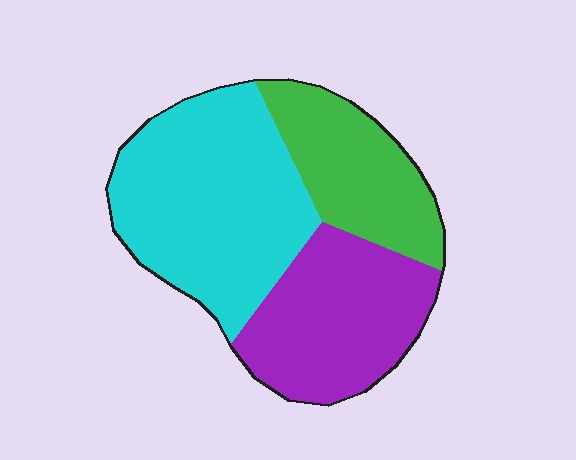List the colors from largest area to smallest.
From largest to smallest: cyan, purple, green.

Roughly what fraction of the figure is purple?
Purple covers around 30% of the figure.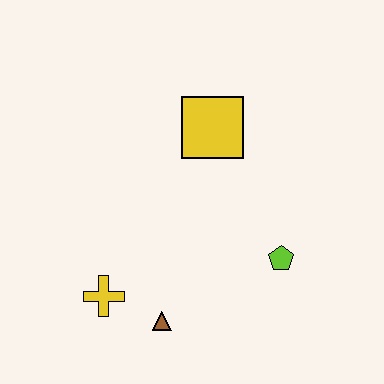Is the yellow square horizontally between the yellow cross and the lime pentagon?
Yes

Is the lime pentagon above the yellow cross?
Yes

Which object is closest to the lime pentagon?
The brown triangle is closest to the lime pentagon.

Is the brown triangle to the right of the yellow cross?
Yes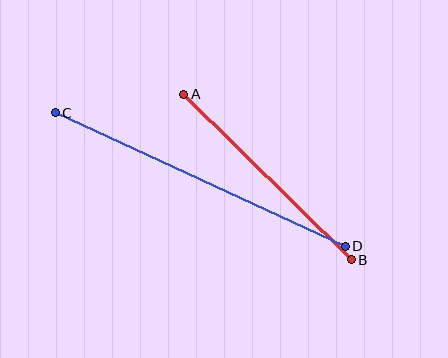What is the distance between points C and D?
The distance is approximately 319 pixels.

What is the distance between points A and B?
The distance is approximately 235 pixels.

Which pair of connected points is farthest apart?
Points C and D are farthest apart.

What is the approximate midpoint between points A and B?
The midpoint is at approximately (267, 177) pixels.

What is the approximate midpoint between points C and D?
The midpoint is at approximately (200, 179) pixels.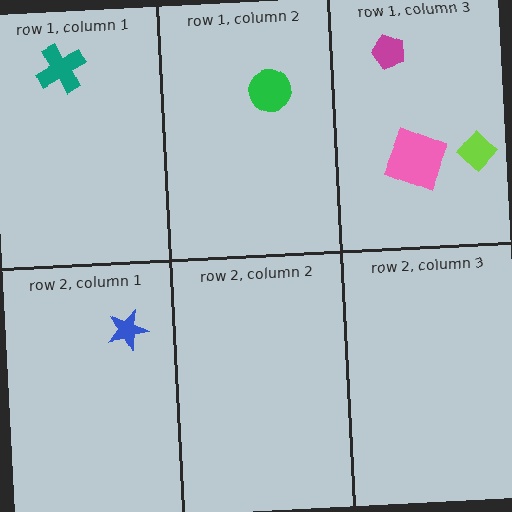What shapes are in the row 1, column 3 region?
The pink square, the lime diamond, the magenta pentagon.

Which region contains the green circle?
The row 1, column 2 region.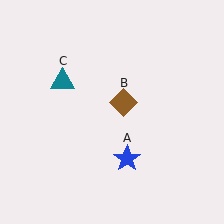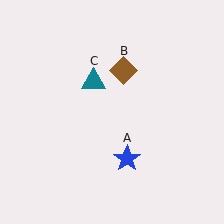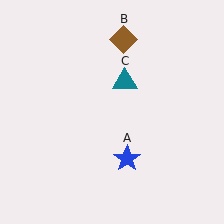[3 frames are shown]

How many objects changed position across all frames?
2 objects changed position: brown diamond (object B), teal triangle (object C).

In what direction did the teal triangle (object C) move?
The teal triangle (object C) moved right.